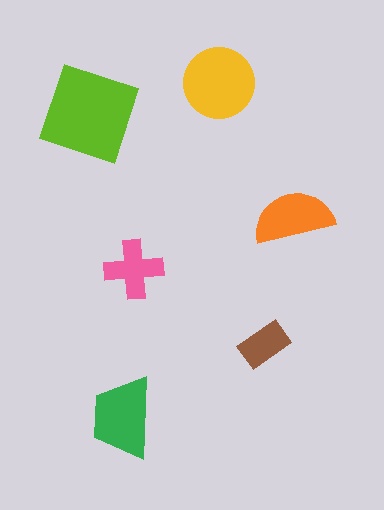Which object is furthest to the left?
The lime diamond is leftmost.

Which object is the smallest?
The brown rectangle.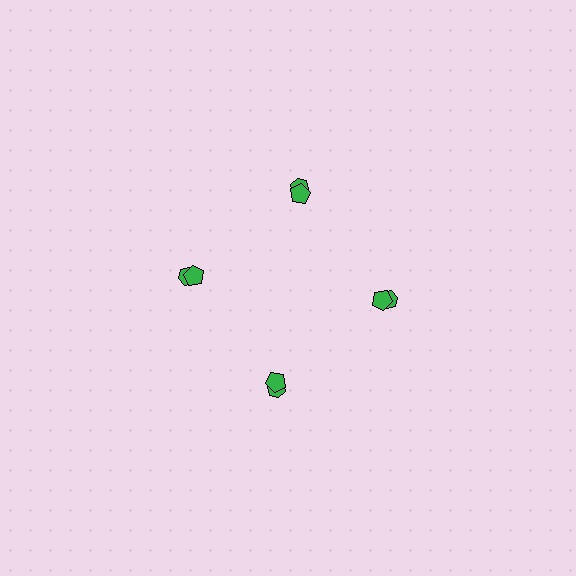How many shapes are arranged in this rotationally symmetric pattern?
There are 8 shapes, arranged in 4 groups of 2.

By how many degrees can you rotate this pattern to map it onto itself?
The pattern maps onto itself every 90 degrees of rotation.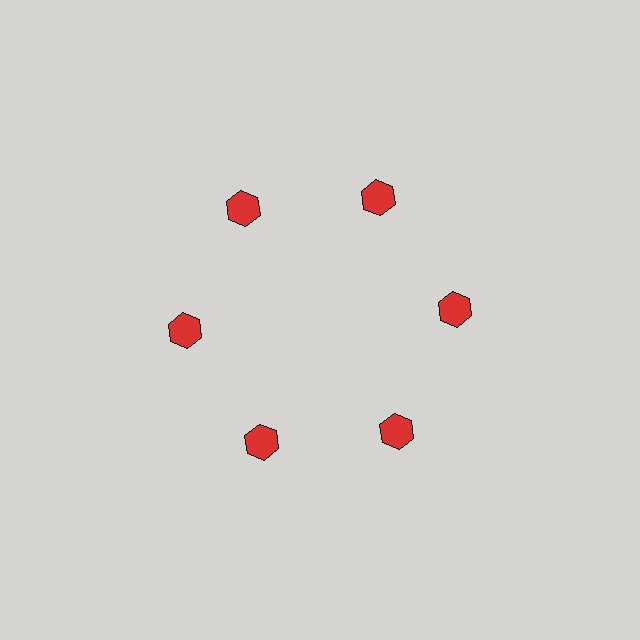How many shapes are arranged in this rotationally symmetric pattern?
There are 6 shapes, arranged in 6 groups of 1.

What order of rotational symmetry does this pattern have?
This pattern has 6-fold rotational symmetry.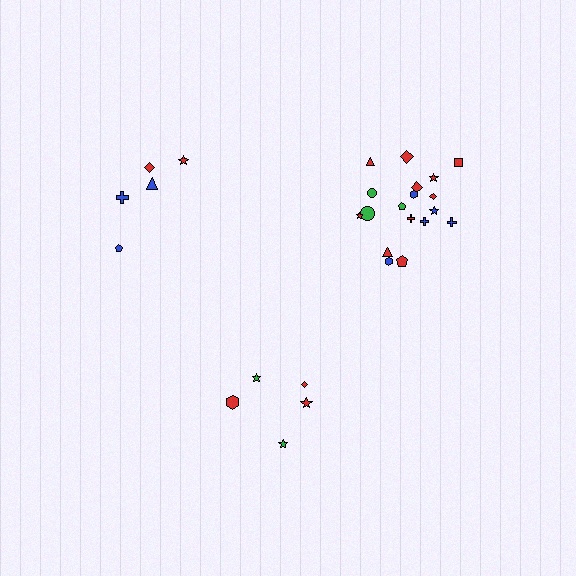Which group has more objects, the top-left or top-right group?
The top-right group.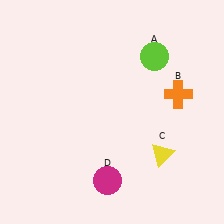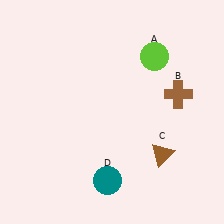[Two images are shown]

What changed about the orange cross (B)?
In Image 1, B is orange. In Image 2, it changed to brown.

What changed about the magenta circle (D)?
In Image 1, D is magenta. In Image 2, it changed to teal.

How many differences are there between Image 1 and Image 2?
There are 3 differences between the two images.